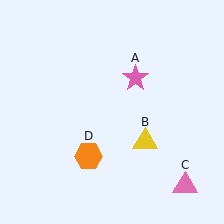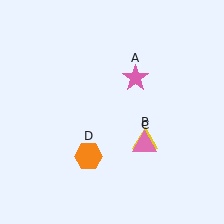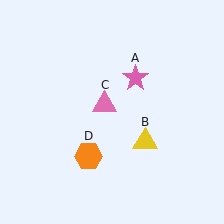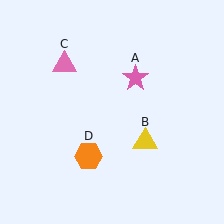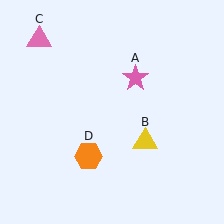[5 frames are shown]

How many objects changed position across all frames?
1 object changed position: pink triangle (object C).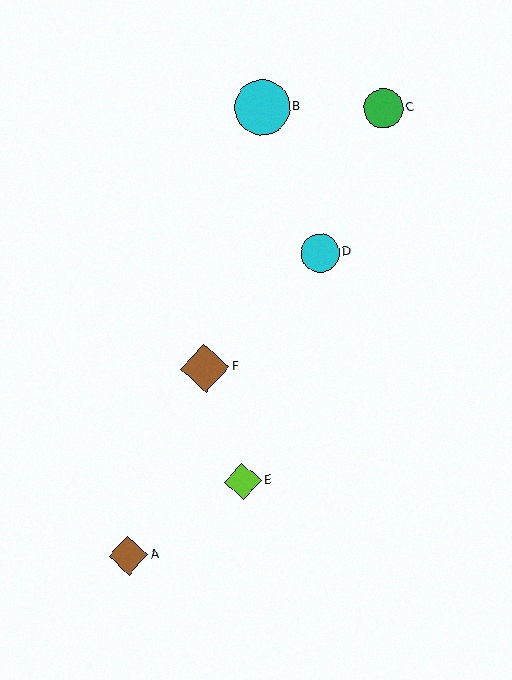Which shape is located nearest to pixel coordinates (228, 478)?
The lime diamond (labeled E) at (243, 481) is nearest to that location.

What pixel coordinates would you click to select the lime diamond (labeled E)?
Click at (243, 481) to select the lime diamond E.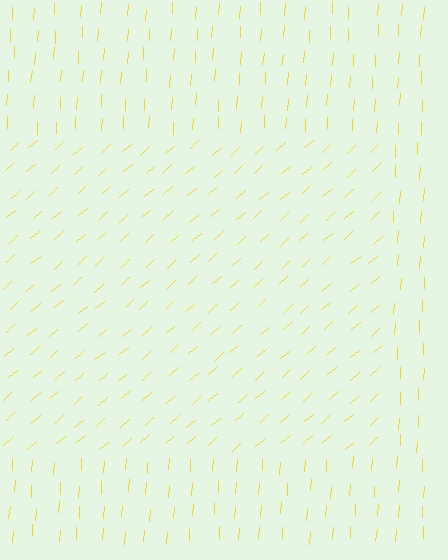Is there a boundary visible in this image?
Yes, there is a texture boundary formed by a change in line orientation.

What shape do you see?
I see a rectangle.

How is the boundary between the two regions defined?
The boundary is defined purely by a change in line orientation (approximately 45 degrees difference). All lines are the same color and thickness.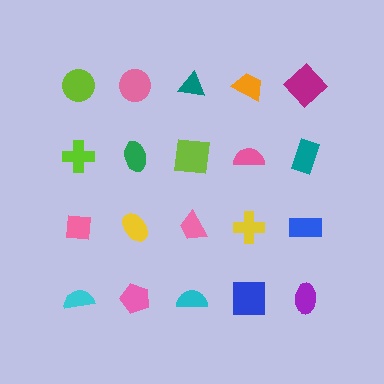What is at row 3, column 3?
A pink trapezoid.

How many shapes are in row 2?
5 shapes.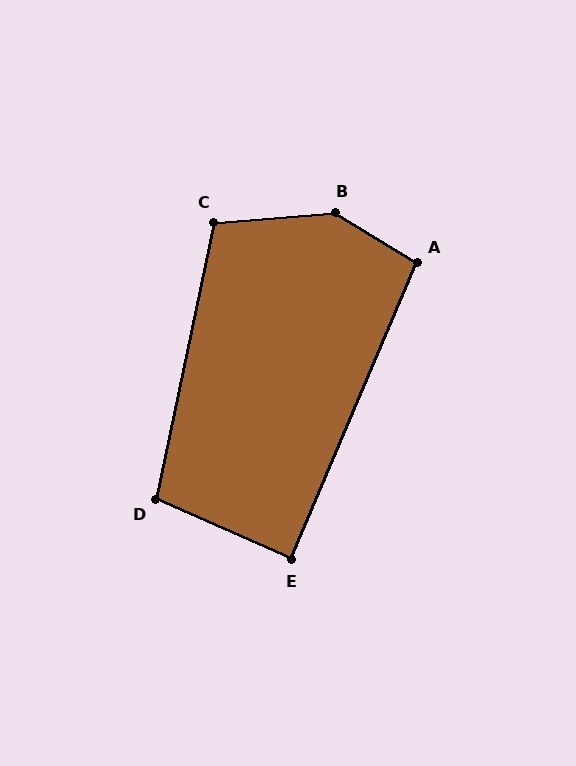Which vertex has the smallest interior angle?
E, at approximately 89 degrees.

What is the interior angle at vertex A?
Approximately 98 degrees (obtuse).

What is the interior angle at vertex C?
Approximately 106 degrees (obtuse).